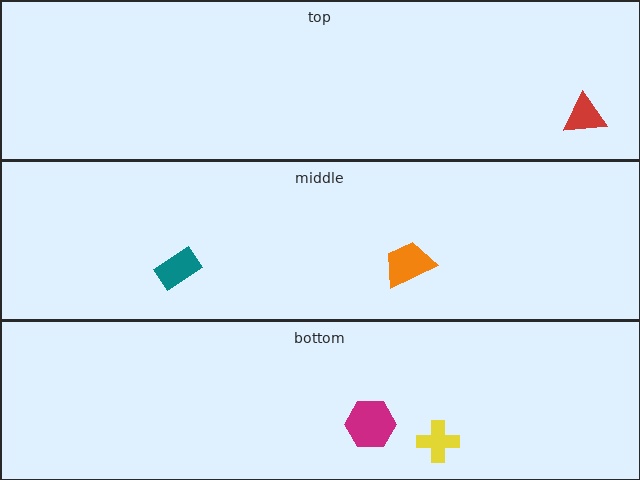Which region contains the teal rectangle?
The middle region.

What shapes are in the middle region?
The teal rectangle, the orange trapezoid.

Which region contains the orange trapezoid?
The middle region.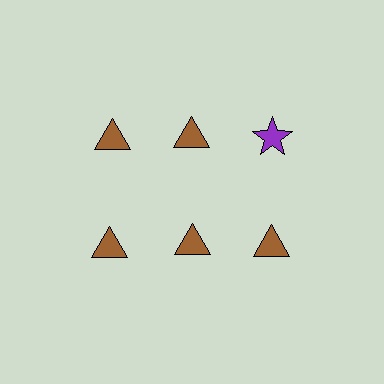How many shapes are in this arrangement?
There are 6 shapes arranged in a grid pattern.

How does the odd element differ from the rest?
It differs in both color (purple instead of brown) and shape (star instead of triangle).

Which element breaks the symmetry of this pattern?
The purple star in the top row, center column breaks the symmetry. All other shapes are brown triangles.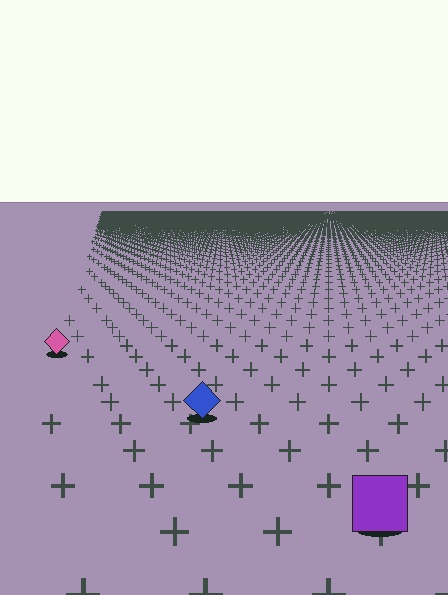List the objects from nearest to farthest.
From nearest to farthest: the purple square, the blue diamond, the pink diamond.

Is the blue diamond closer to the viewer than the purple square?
No. The purple square is closer — you can tell from the texture gradient: the ground texture is coarser near it.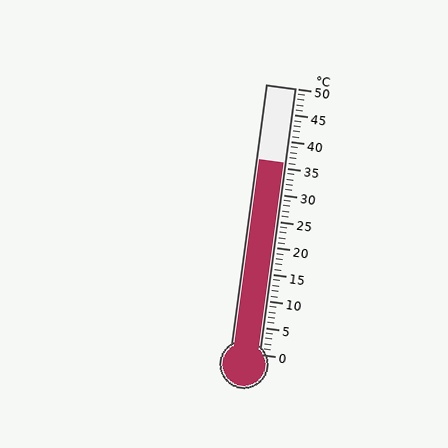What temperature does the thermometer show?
The thermometer shows approximately 36°C.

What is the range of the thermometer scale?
The thermometer scale ranges from 0°C to 50°C.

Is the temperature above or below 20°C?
The temperature is above 20°C.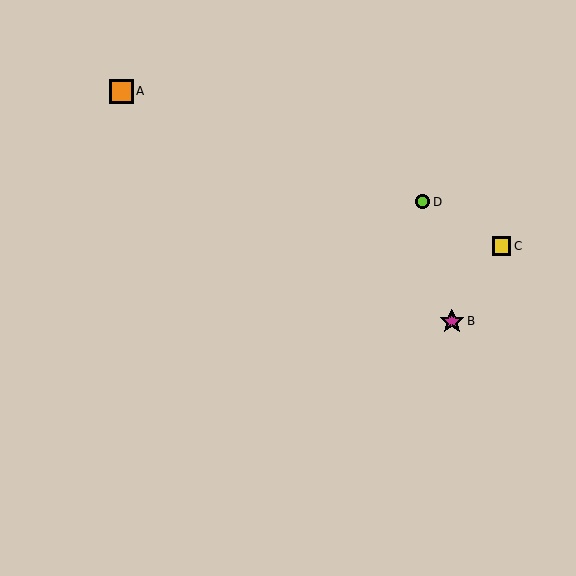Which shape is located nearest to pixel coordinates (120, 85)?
The orange square (labeled A) at (121, 91) is nearest to that location.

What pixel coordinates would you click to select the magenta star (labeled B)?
Click at (452, 321) to select the magenta star B.